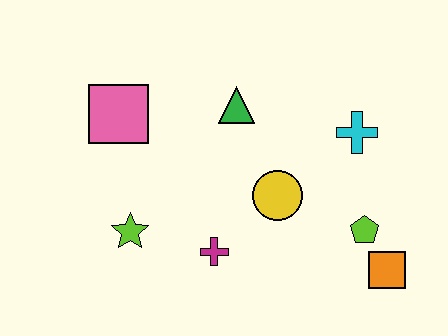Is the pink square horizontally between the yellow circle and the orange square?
No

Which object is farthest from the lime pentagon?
The pink square is farthest from the lime pentagon.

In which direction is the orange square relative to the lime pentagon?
The orange square is below the lime pentagon.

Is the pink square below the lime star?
No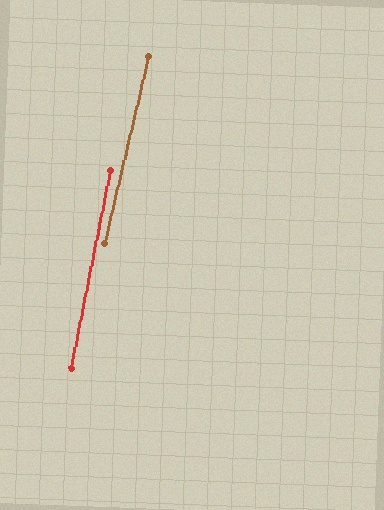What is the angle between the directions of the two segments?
Approximately 2 degrees.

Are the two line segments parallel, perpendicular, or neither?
Parallel — their directions differ by only 1.7°.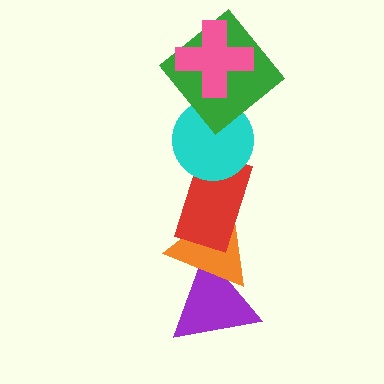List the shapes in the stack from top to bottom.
From top to bottom: the pink cross, the green diamond, the cyan circle, the red rectangle, the orange triangle, the purple triangle.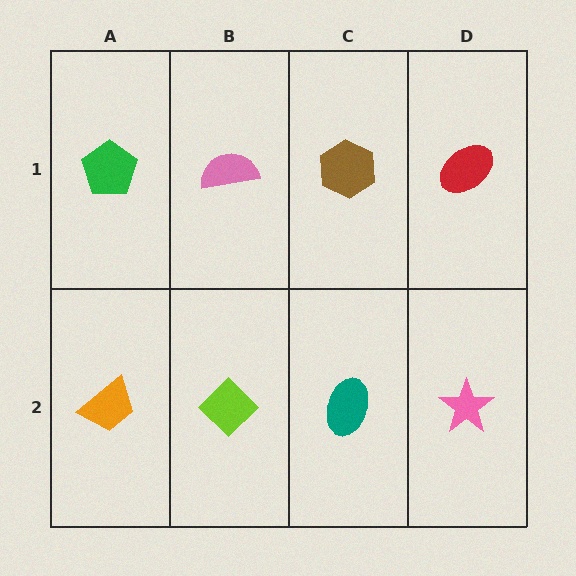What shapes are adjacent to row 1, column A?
An orange trapezoid (row 2, column A), a pink semicircle (row 1, column B).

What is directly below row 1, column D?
A pink star.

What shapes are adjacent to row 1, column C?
A teal ellipse (row 2, column C), a pink semicircle (row 1, column B), a red ellipse (row 1, column D).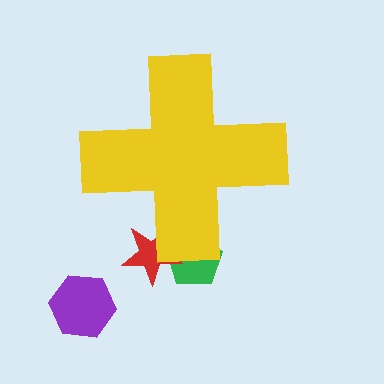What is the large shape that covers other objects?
A yellow cross.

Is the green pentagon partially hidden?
Yes, the green pentagon is partially hidden behind the yellow cross.